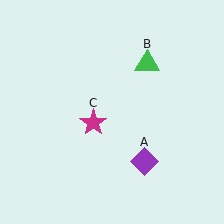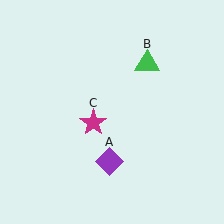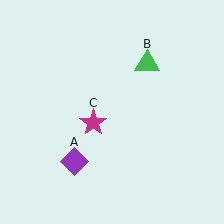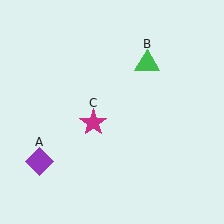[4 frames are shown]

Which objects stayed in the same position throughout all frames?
Green triangle (object B) and magenta star (object C) remained stationary.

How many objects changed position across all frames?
1 object changed position: purple diamond (object A).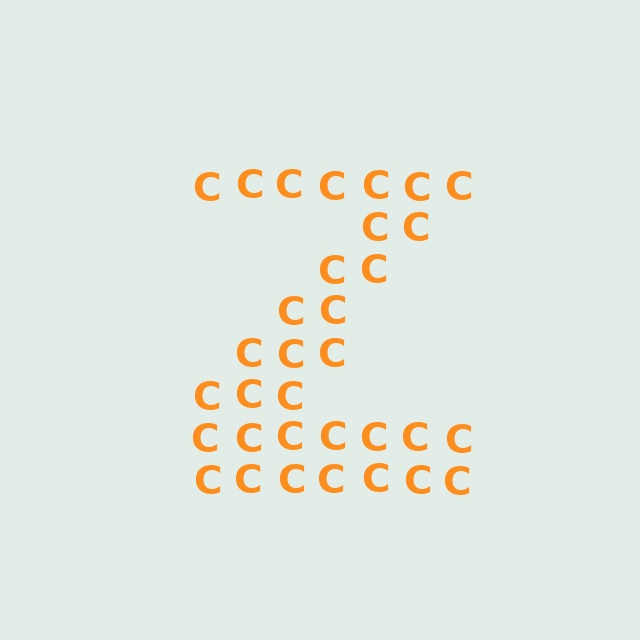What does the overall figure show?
The overall figure shows the letter Z.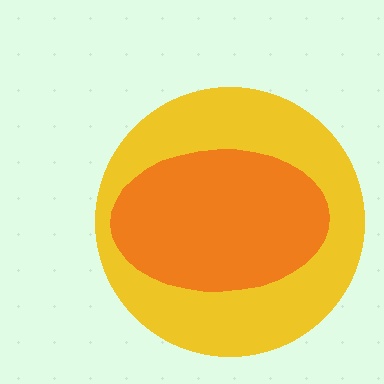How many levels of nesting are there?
2.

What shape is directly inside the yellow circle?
The orange ellipse.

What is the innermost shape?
The orange ellipse.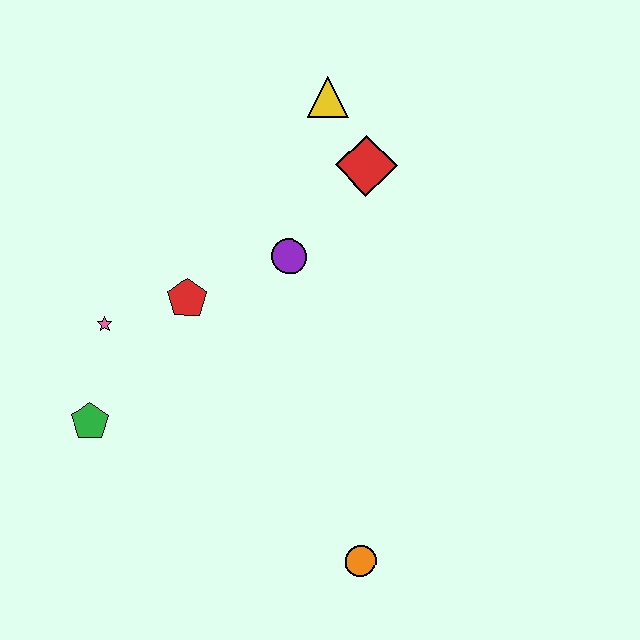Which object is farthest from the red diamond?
The orange circle is farthest from the red diamond.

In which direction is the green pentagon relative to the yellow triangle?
The green pentagon is below the yellow triangle.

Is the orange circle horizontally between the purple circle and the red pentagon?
No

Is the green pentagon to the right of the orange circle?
No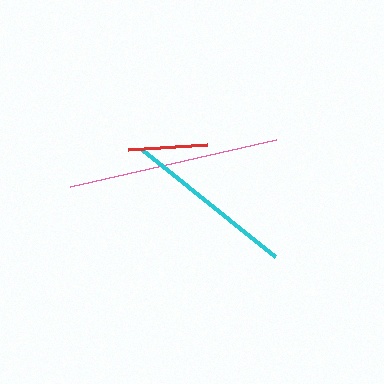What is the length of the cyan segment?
The cyan segment is approximately 171 pixels long.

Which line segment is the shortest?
The red line is the shortest at approximately 79 pixels.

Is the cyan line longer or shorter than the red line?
The cyan line is longer than the red line.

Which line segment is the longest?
The pink line is the longest at approximately 212 pixels.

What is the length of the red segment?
The red segment is approximately 79 pixels long.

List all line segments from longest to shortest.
From longest to shortest: pink, cyan, red.